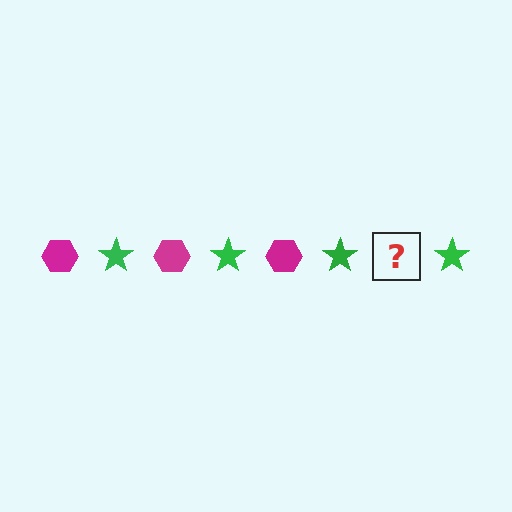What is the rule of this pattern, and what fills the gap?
The rule is that the pattern alternates between magenta hexagon and green star. The gap should be filled with a magenta hexagon.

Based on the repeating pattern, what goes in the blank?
The blank should be a magenta hexagon.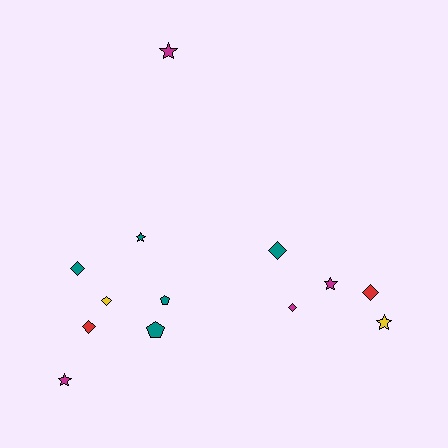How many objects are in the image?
There are 13 objects.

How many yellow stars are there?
There is 1 yellow star.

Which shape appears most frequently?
Diamond, with 6 objects.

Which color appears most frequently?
Teal, with 5 objects.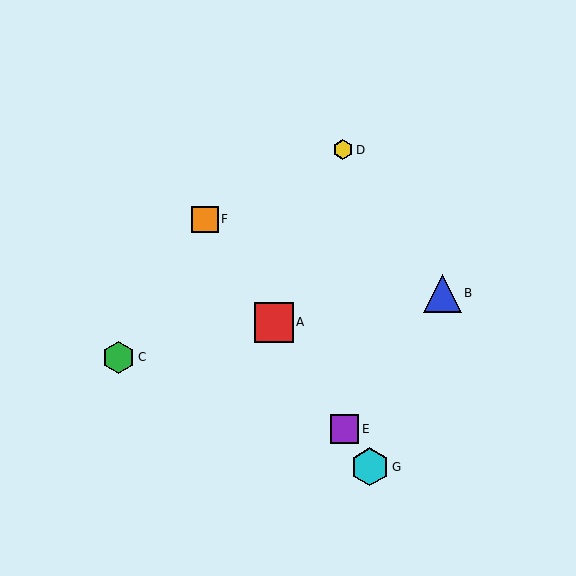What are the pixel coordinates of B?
Object B is at (442, 293).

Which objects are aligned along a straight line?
Objects A, E, F, G are aligned along a straight line.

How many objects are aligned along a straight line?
4 objects (A, E, F, G) are aligned along a straight line.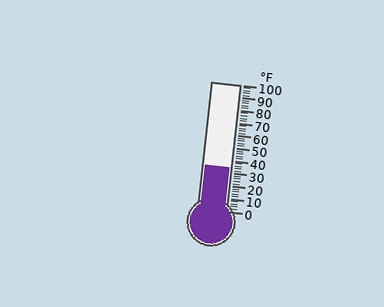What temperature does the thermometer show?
The thermometer shows approximately 34°F.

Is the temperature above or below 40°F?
The temperature is below 40°F.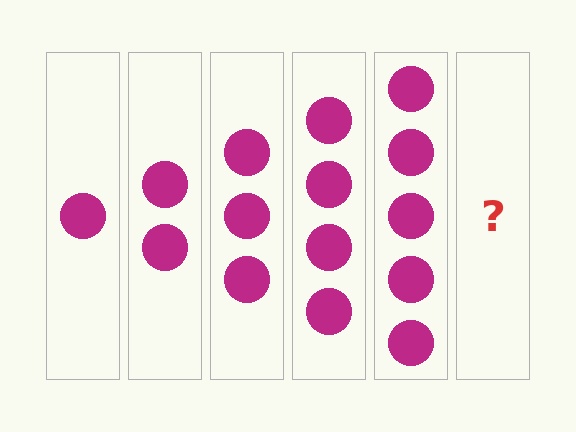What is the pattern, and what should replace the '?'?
The pattern is that each step adds one more circle. The '?' should be 6 circles.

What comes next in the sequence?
The next element should be 6 circles.